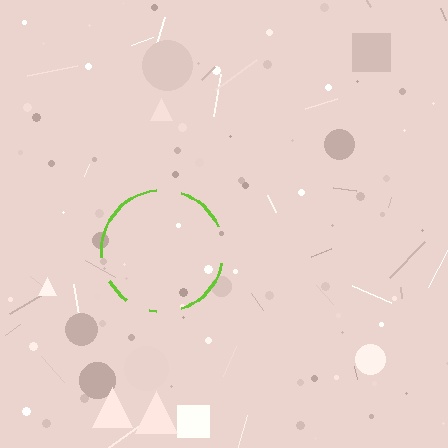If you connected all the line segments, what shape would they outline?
They would outline a circle.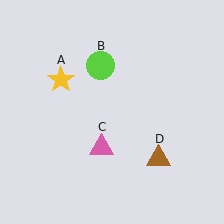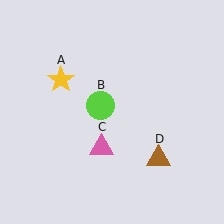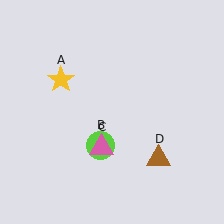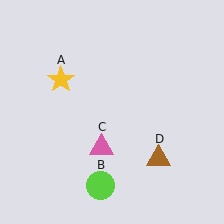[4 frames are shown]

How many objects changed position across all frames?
1 object changed position: lime circle (object B).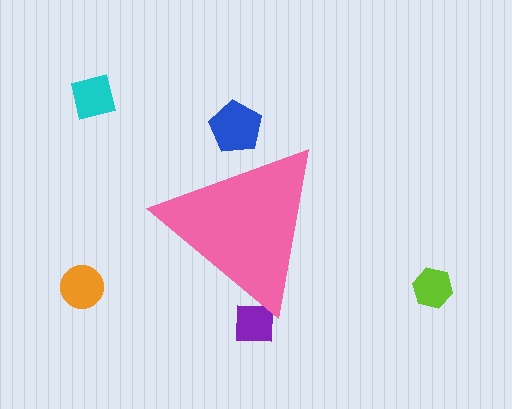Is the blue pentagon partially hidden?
Yes, the blue pentagon is partially hidden behind the pink triangle.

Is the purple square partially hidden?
Yes, the purple square is partially hidden behind the pink triangle.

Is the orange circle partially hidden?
No, the orange circle is fully visible.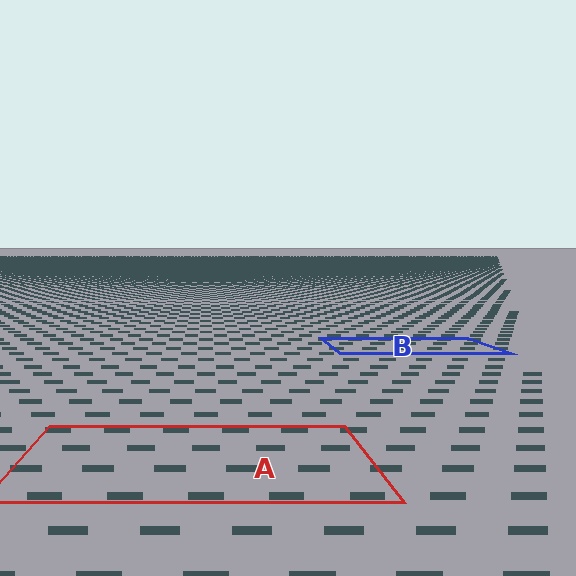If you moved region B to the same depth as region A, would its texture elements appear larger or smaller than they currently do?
They would appear larger. At a closer depth, the same texture elements are projected at a bigger on-screen size.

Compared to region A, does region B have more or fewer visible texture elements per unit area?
Region B has more texture elements per unit area — they are packed more densely because it is farther away.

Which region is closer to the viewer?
Region A is closer. The texture elements there are larger and more spread out.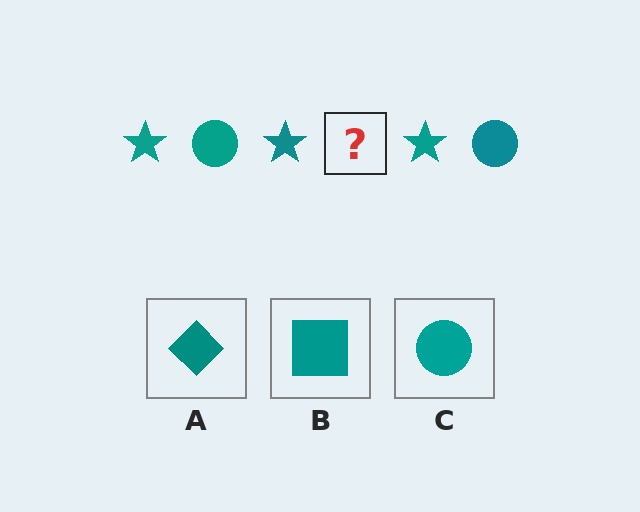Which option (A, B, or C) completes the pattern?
C.